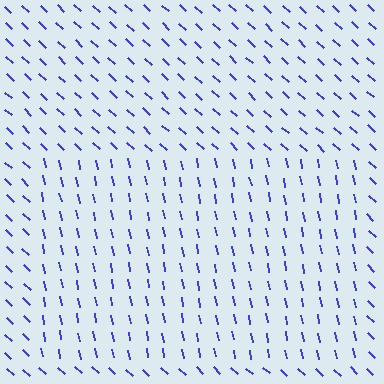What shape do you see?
I see a rectangle.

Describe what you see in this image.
The image is filled with small blue line segments. A rectangle region in the image has lines oriented differently from the surrounding lines, creating a visible texture boundary.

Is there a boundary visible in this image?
Yes, there is a texture boundary formed by a change in line orientation.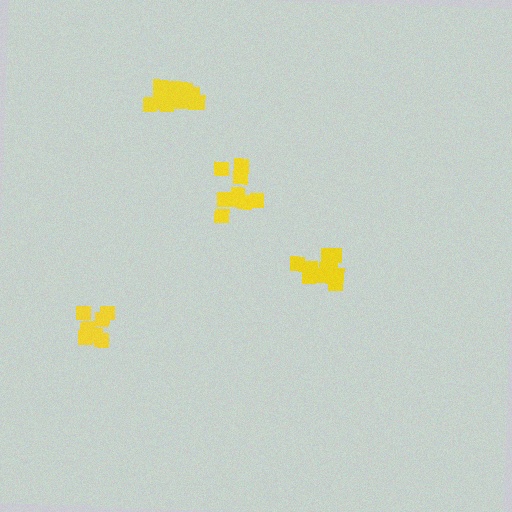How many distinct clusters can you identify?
There are 4 distinct clusters.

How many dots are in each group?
Group 1: 10 dots, Group 2: 12 dots, Group 3: 11 dots, Group 4: 7 dots (40 total).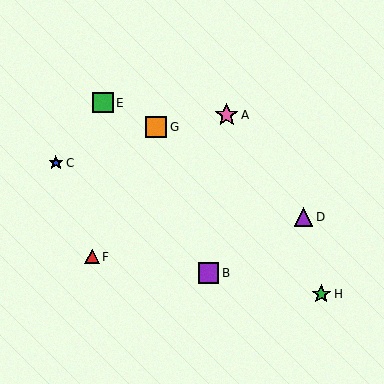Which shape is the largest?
The pink star (labeled A) is the largest.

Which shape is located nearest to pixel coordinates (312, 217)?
The purple triangle (labeled D) at (304, 217) is nearest to that location.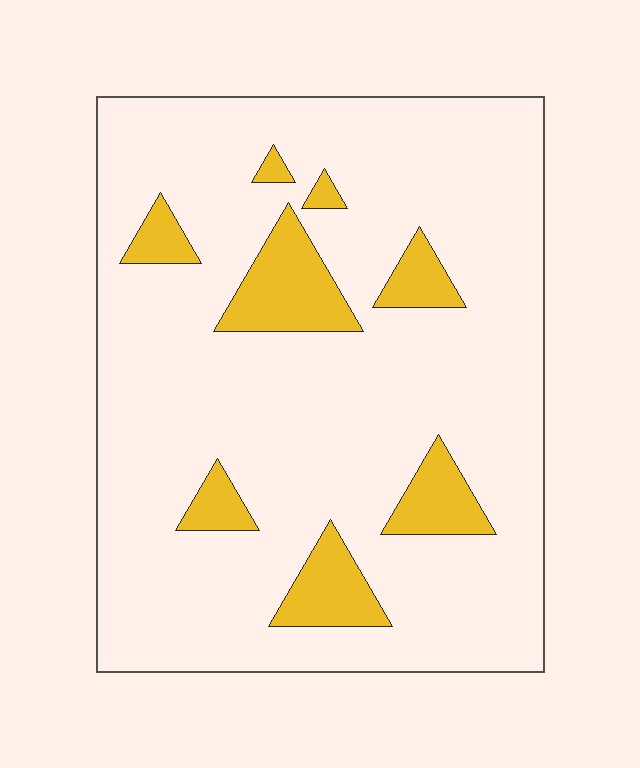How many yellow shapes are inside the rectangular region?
8.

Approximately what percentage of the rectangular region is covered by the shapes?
Approximately 15%.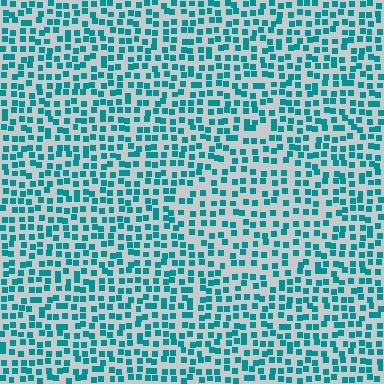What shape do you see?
I see a diamond.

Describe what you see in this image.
The image contains small teal elements arranged at two different densities. A diamond-shaped region is visible where the elements are less densely packed than the surrounding area.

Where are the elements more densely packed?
The elements are more densely packed outside the diamond boundary.